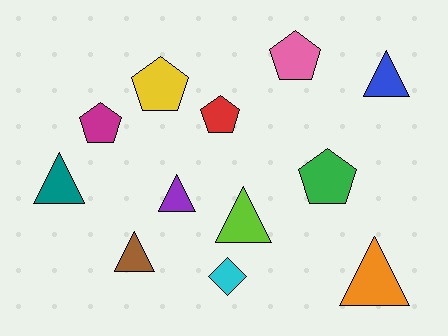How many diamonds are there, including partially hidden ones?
There is 1 diamond.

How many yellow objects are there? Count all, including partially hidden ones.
There is 1 yellow object.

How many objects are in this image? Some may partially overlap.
There are 12 objects.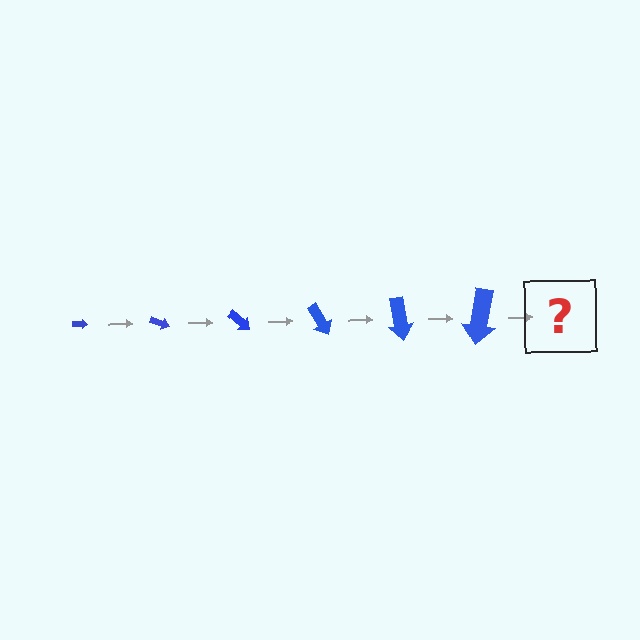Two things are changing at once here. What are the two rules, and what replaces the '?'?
The two rules are that the arrow grows larger each step and it rotates 20 degrees each step. The '?' should be an arrow, larger than the previous one and rotated 120 degrees from the start.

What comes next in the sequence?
The next element should be an arrow, larger than the previous one and rotated 120 degrees from the start.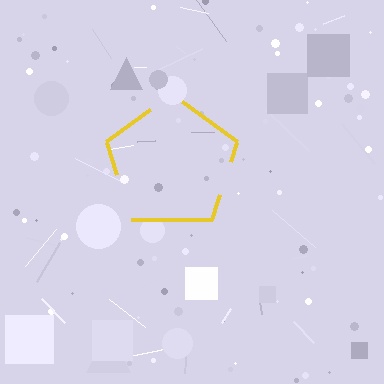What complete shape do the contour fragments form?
The contour fragments form a pentagon.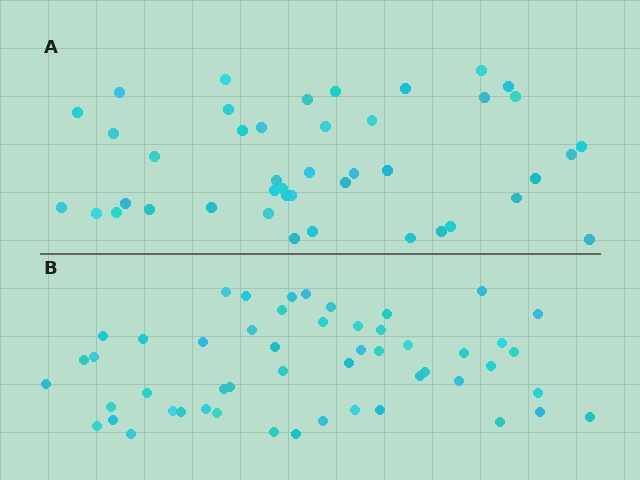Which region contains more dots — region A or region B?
Region B (the bottom region) has more dots.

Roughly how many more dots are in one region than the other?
Region B has roughly 8 or so more dots than region A.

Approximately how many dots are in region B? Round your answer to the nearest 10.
About 50 dots. (The exact count is 52, which rounds to 50.)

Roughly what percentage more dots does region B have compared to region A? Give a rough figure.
About 20% more.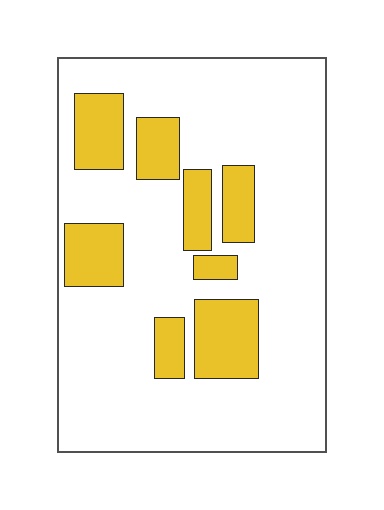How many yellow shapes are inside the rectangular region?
8.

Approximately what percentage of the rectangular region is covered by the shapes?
Approximately 20%.